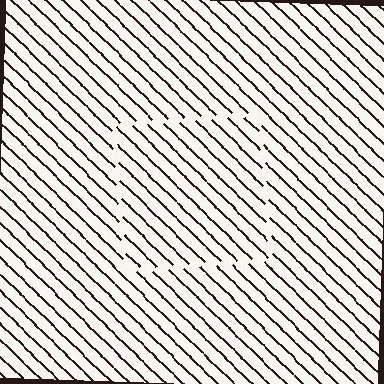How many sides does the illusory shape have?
4 sides — the line-ends trace a square.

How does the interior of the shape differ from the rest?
The interior of the shape contains the same grating, shifted by half a period — the contour is defined by the phase discontinuity where line-ends from the inner and outer gratings abut.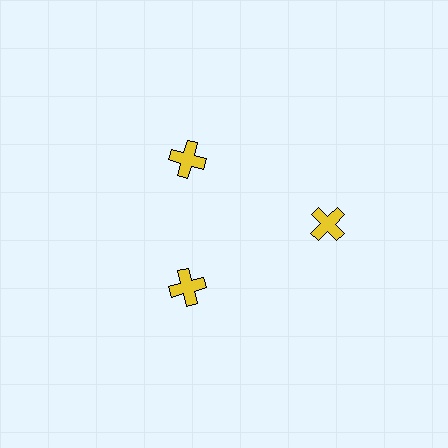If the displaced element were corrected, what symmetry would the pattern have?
It would have 3-fold rotational symmetry — the pattern would map onto itself every 120 degrees.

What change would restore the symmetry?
The symmetry would be restored by moving it inward, back onto the ring so that all 3 crosses sit at equal angles and equal distance from the center.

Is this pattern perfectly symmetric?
No. The 3 yellow crosses are arranged in a ring, but one element near the 3 o'clock position is pushed outward from the center, breaking the 3-fold rotational symmetry.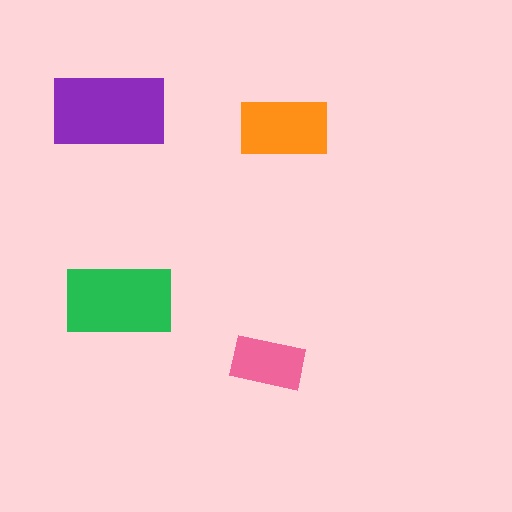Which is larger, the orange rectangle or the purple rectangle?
The purple one.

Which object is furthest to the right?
The orange rectangle is rightmost.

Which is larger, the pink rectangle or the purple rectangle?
The purple one.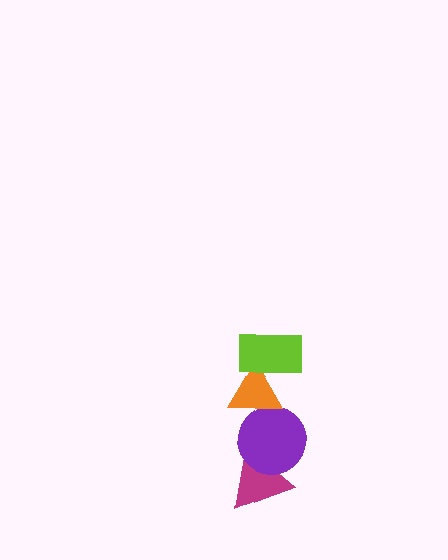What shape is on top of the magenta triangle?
The purple circle is on top of the magenta triangle.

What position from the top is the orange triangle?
The orange triangle is 2nd from the top.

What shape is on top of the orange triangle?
The lime rectangle is on top of the orange triangle.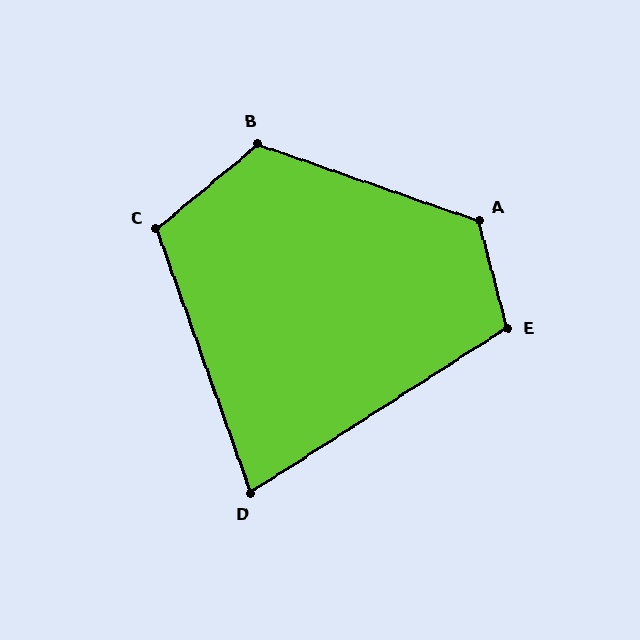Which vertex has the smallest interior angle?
D, at approximately 77 degrees.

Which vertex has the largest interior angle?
A, at approximately 124 degrees.